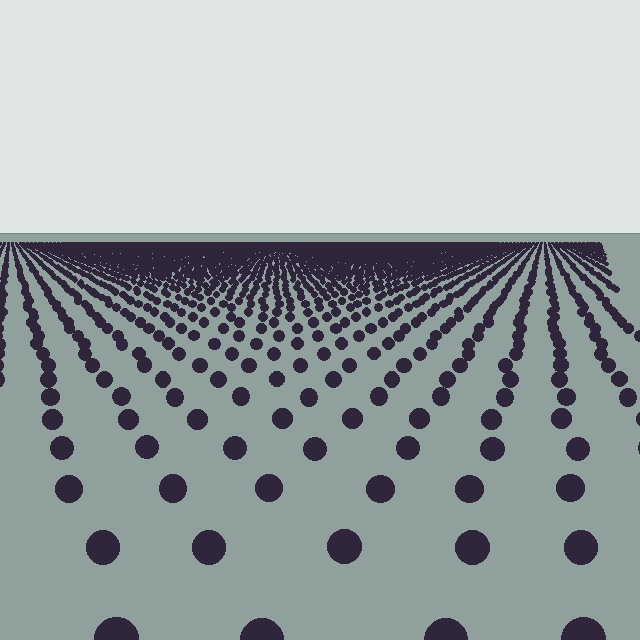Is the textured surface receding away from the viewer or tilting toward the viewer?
The surface is receding away from the viewer. Texture elements get smaller and denser toward the top.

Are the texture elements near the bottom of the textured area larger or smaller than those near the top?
Larger. Near the bottom, elements are closer to the viewer and appear at a bigger on-screen size.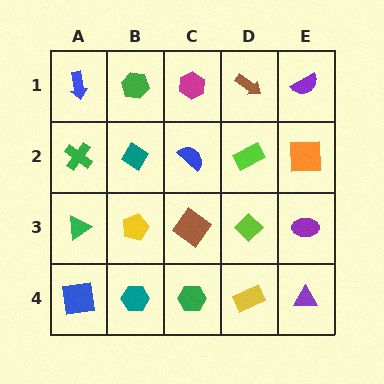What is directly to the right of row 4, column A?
A teal hexagon.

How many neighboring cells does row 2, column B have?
4.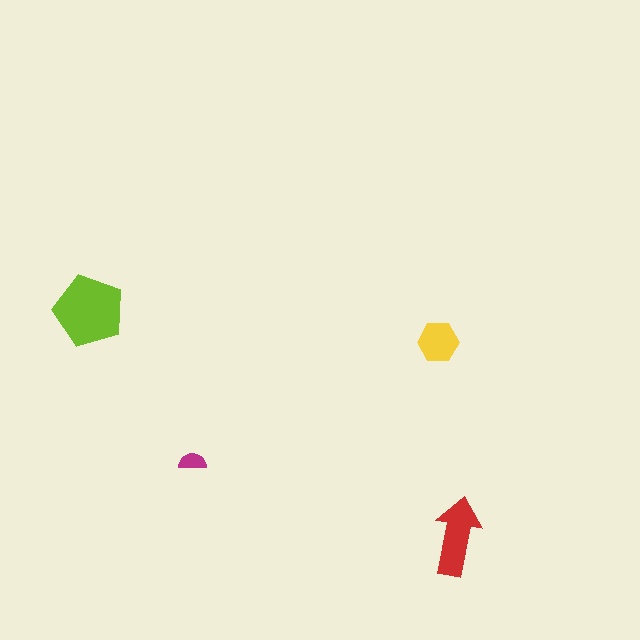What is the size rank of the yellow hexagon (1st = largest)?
3rd.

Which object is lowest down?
The red arrow is bottommost.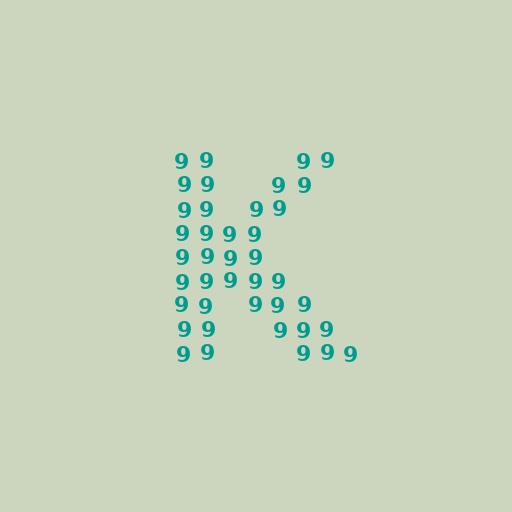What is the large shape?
The large shape is the letter K.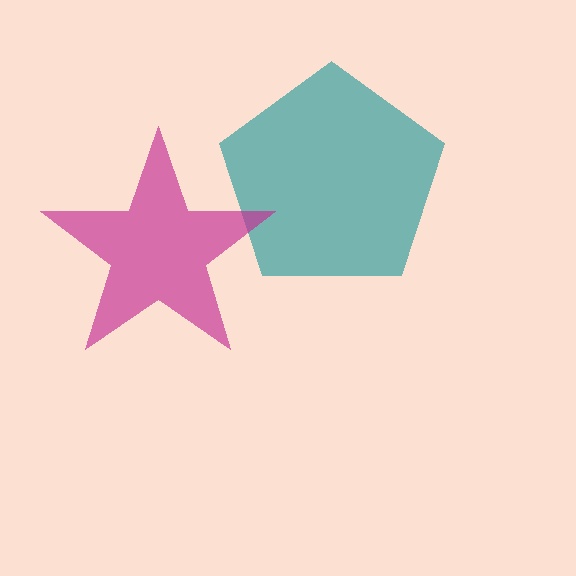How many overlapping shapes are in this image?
There are 2 overlapping shapes in the image.